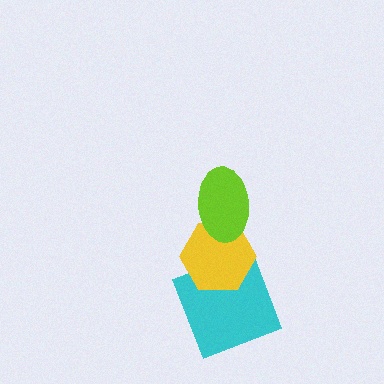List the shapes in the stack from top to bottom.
From top to bottom: the lime ellipse, the yellow hexagon, the cyan square.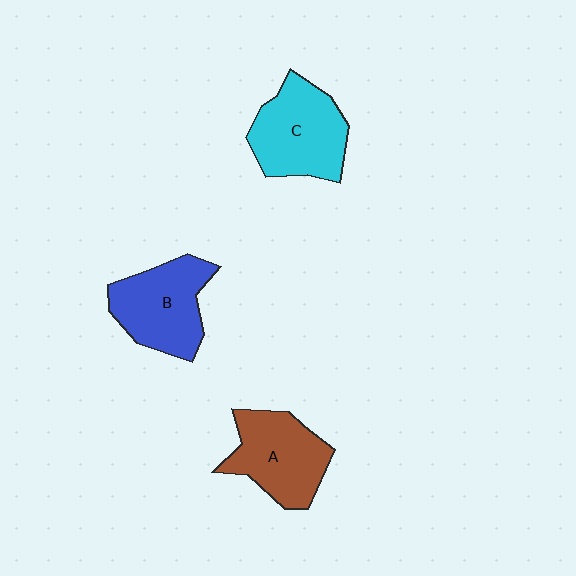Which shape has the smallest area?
Shape A (brown).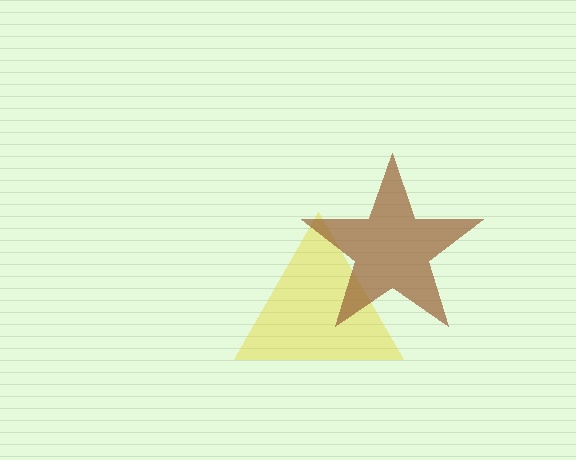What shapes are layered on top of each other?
The layered shapes are: a yellow triangle, a brown star.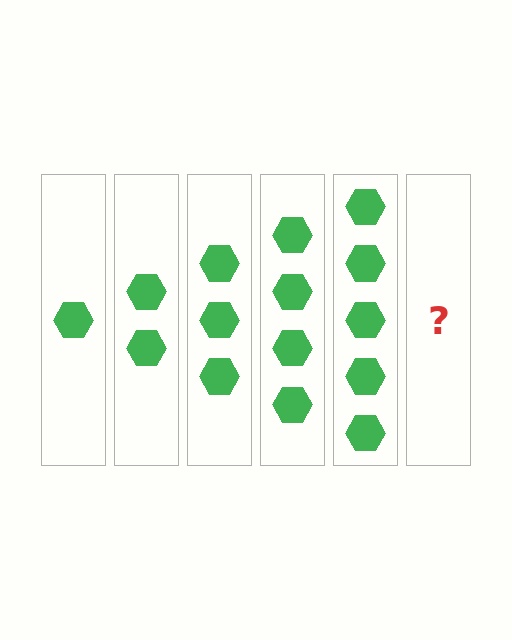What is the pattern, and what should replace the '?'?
The pattern is that each step adds one more hexagon. The '?' should be 6 hexagons.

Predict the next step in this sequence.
The next step is 6 hexagons.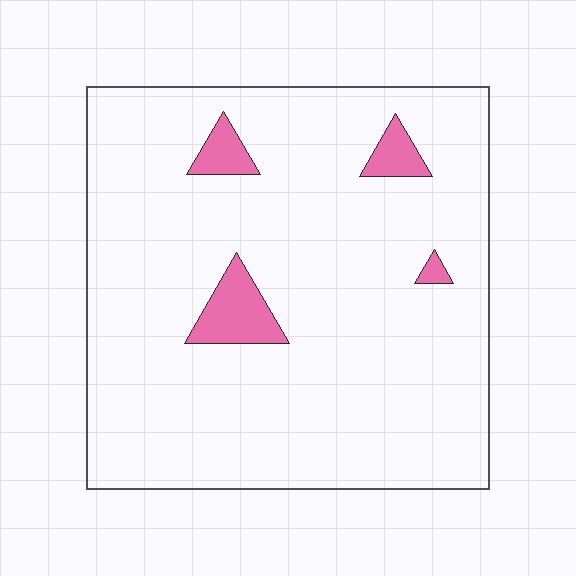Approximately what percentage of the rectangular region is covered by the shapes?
Approximately 5%.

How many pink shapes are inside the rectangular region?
4.